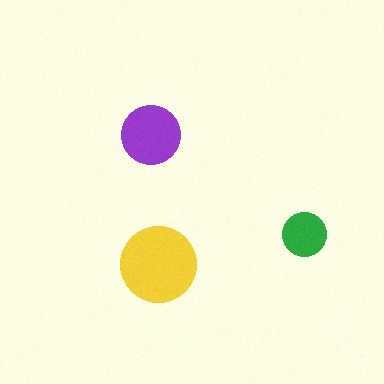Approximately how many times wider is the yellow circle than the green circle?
About 1.5 times wider.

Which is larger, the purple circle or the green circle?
The purple one.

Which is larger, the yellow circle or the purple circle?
The yellow one.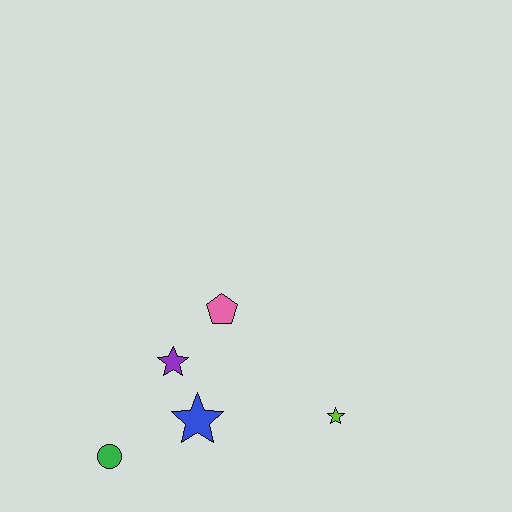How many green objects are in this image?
There is 1 green object.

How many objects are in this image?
There are 5 objects.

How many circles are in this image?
There is 1 circle.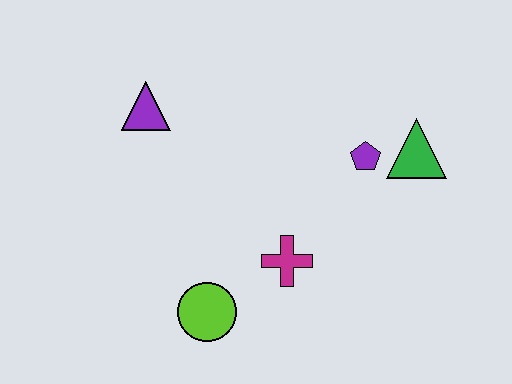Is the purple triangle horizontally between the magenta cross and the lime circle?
No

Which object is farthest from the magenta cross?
The purple triangle is farthest from the magenta cross.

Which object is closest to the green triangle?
The purple pentagon is closest to the green triangle.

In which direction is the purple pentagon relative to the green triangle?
The purple pentagon is to the left of the green triangle.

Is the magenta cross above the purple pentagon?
No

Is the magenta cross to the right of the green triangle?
No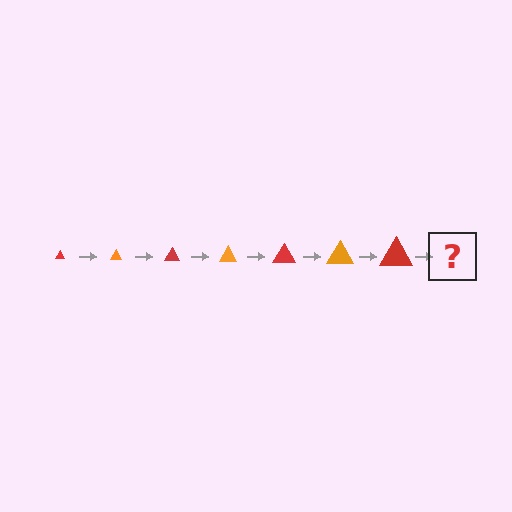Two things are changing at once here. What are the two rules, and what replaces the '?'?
The two rules are that the triangle grows larger each step and the color cycles through red and orange. The '?' should be an orange triangle, larger than the previous one.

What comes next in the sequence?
The next element should be an orange triangle, larger than the previous one.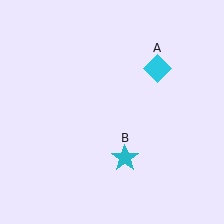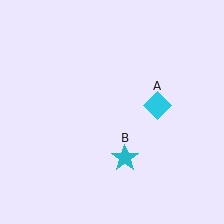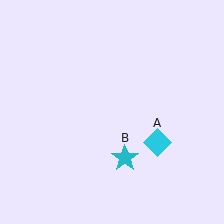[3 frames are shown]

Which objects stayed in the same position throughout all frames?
Cyan star (object B) remained stationary.